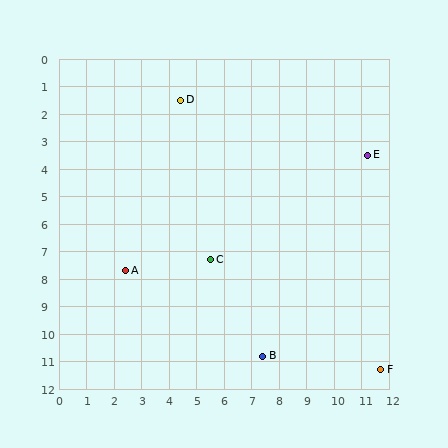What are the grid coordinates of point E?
Point E is at approximately (11.2, 3.5).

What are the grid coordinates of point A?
Point A is at approximately (2.4, 7.7).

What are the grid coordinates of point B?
Point B is at approximately (7.4, 10.8).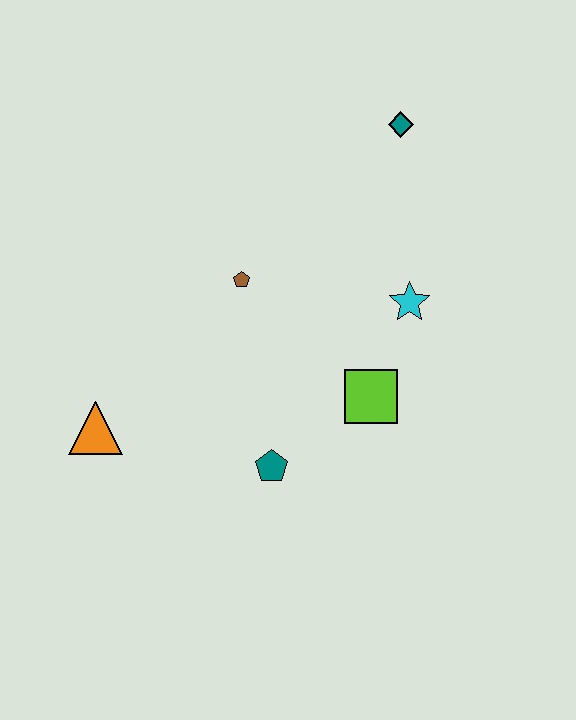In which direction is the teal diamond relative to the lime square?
The teal diamond is above the lime square.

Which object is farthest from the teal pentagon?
The teal diamond is farthest from the teal pentagon.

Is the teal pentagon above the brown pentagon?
No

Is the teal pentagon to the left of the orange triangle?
No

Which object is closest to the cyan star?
The lime square is closest to the cyan star.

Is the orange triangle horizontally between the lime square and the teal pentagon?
No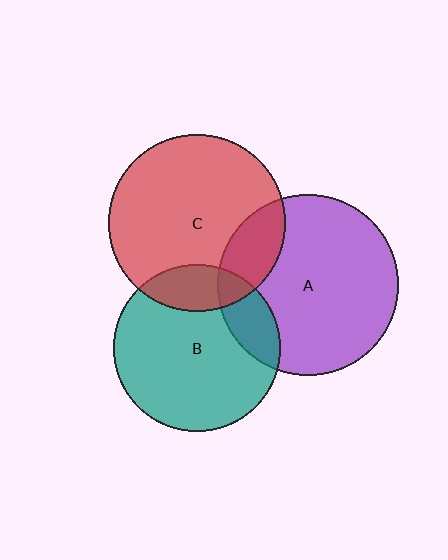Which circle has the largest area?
Circle A (purple).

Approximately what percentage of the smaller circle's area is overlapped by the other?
Approximately 15%.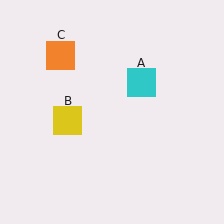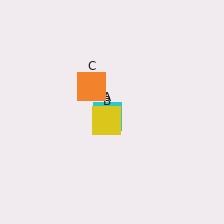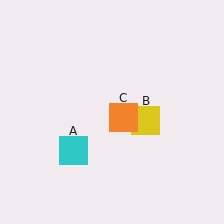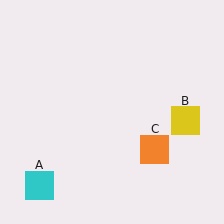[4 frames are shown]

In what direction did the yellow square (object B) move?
The yellow square (object B) moved right.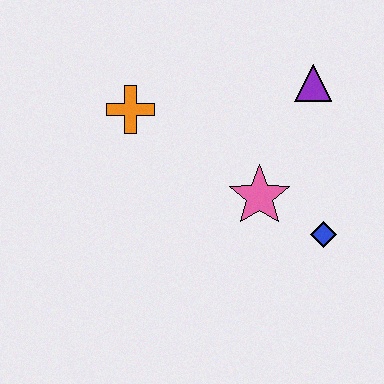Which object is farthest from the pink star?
The orange cross is farthest from the pink star.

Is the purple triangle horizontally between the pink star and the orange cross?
No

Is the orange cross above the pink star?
Yes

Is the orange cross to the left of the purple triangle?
Yes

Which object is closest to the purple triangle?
The pink star is closest to the purple triangle.